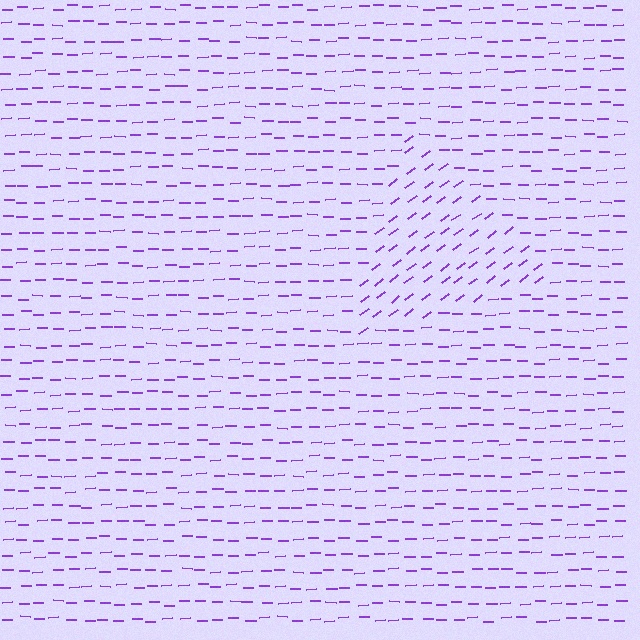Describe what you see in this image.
The image is filled with small purple line segments. A triangle region in the image has lines oriented differently from the surrounding lines, creating a visible texture boundary.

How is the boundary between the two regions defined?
The boundary is defined purely by a change in line orientation (approximately 35 degrees difference). All lines are the same color and thickness.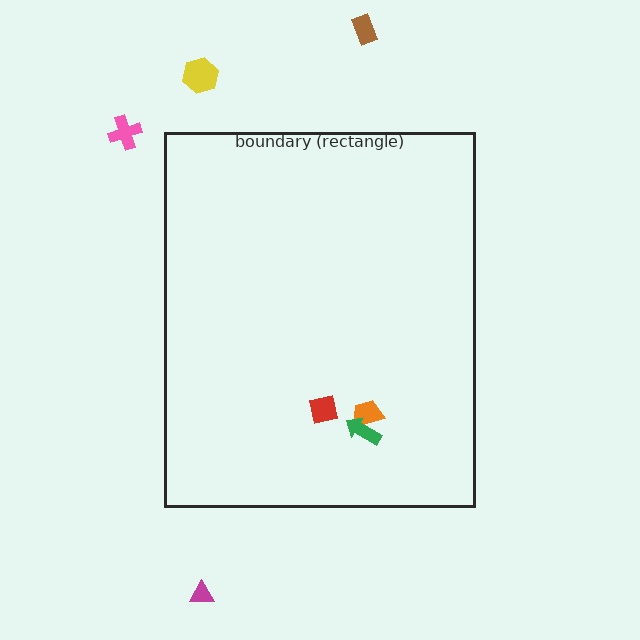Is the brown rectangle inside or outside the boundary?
Outside.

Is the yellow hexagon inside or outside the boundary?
Outside.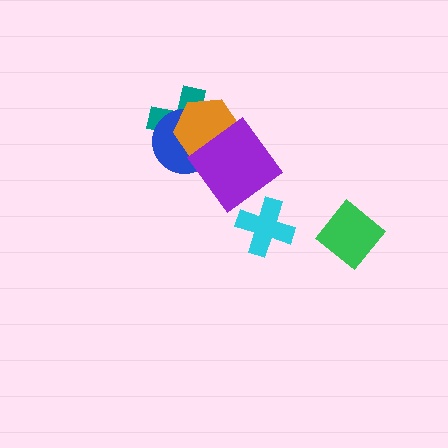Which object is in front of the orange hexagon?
The purple diamond is in front of the orange hexagon.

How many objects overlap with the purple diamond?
4 objects overlap with the purple diamond.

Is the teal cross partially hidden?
Yes, it is partially covered by another shape.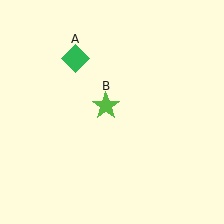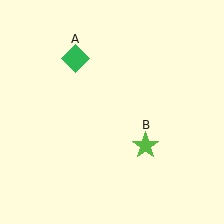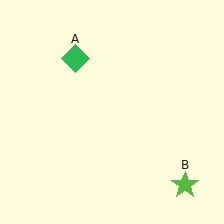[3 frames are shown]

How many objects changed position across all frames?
1 object changed position: lime star (object B).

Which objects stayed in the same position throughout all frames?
Green diamond (object A) remained stationary.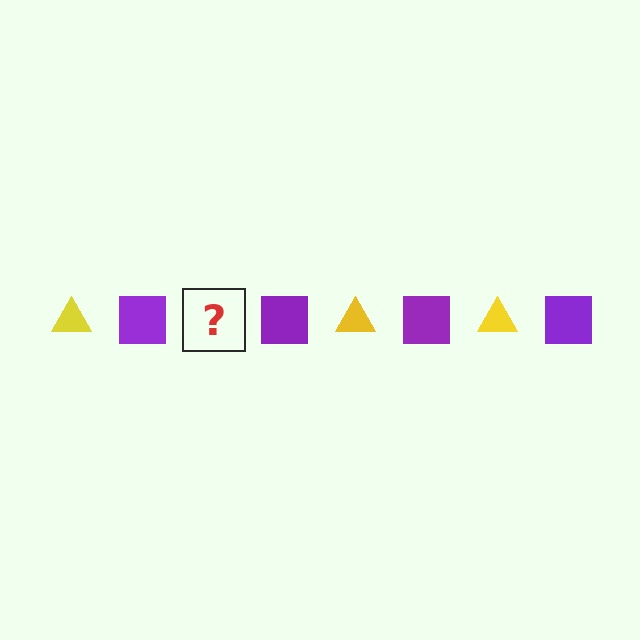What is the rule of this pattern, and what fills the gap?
The rule is that the pattern alternates between yellow triangle and purple square. The gap should be filled with a yellow triangle.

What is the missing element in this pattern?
The missing element is a yellow triangle.